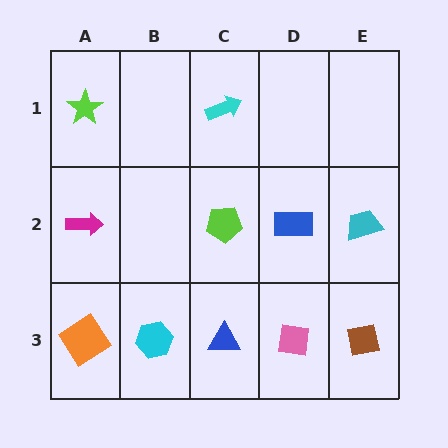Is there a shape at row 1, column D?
No, that cell is empty.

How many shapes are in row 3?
5 shapes.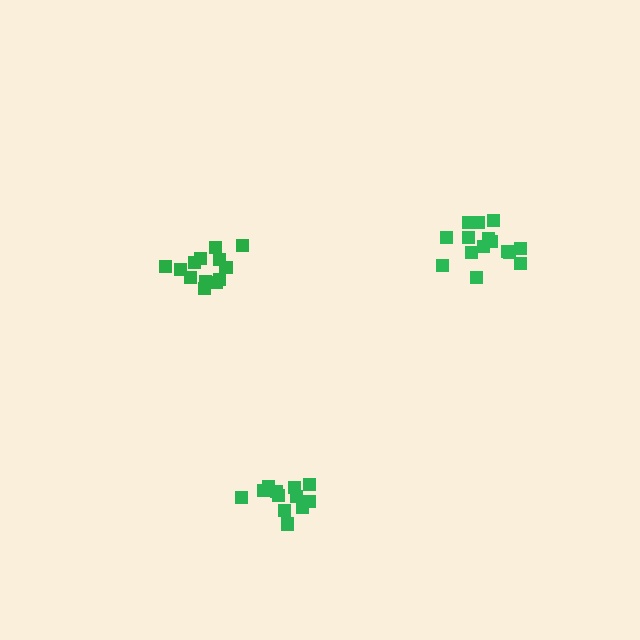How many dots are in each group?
Group 1: 13 dots, Group 2: 15 dots, Group 3: 12 dots (40 total).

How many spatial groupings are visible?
There are 3 spatial groupings.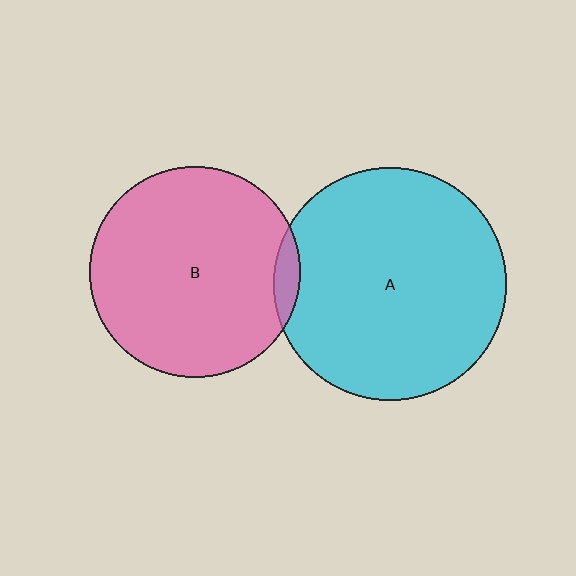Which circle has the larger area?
Circle A (cyan).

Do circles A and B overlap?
Yes.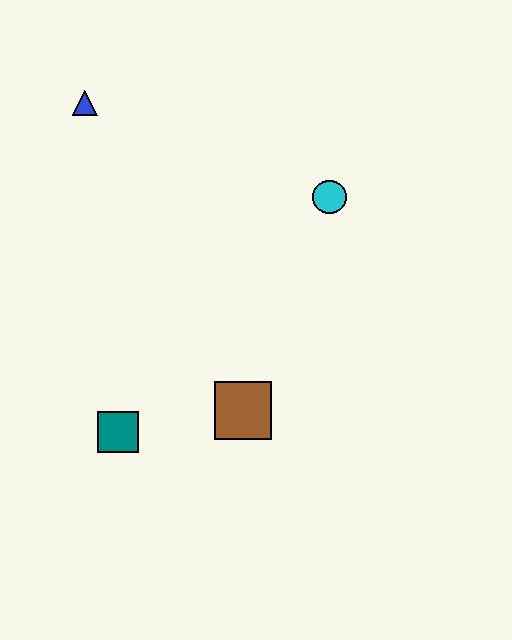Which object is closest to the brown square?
The teal square is closest to the brown square.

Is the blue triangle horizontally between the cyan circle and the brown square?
No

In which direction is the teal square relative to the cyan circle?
The teal square is below the cyan circle.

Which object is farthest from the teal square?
The blue triangle is farthest from the teal square.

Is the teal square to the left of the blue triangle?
No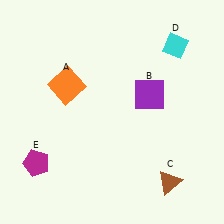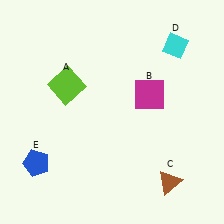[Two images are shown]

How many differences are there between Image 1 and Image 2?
There are 3 differences between the two images.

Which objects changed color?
A changed from orange to lime. B changed from purple to magenta. E changed from magenta to blue.